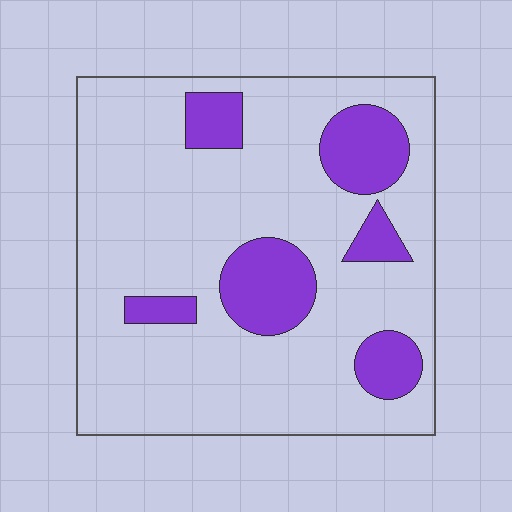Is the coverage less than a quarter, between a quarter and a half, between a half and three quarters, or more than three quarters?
Less than a quarter.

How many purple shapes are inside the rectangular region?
6.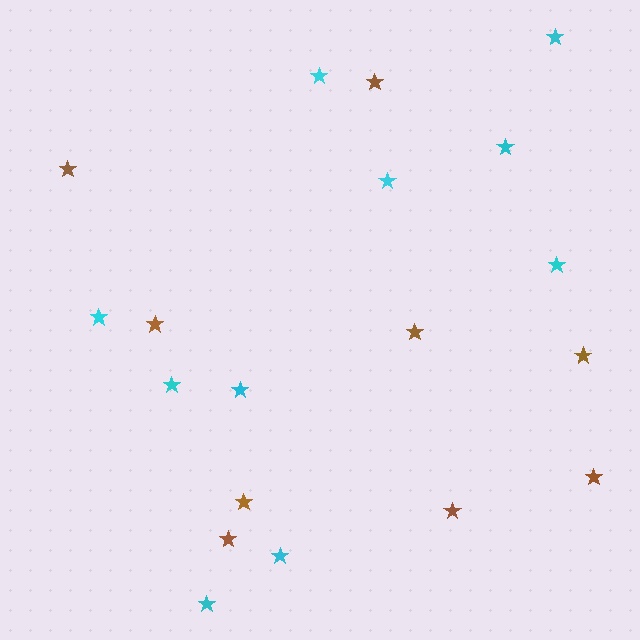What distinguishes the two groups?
There are 2 groups: one group of cyan stars (10) and one group of brown stars (9).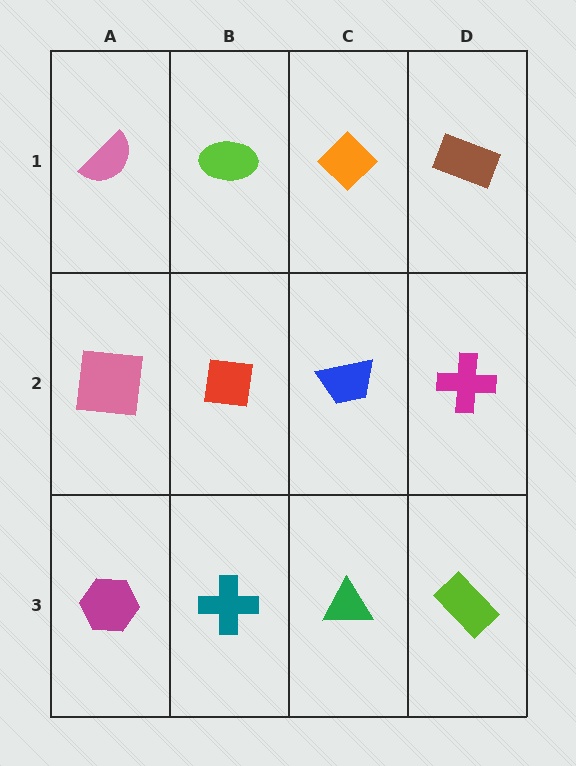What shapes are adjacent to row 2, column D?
A brown rectangle (row 1, column D), a lime rectangle (row 3, column D), a blue trapezoid (row 2, column C).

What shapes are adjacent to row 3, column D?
A magenta cross (row 2, column D), a green triangle (row 3, column C).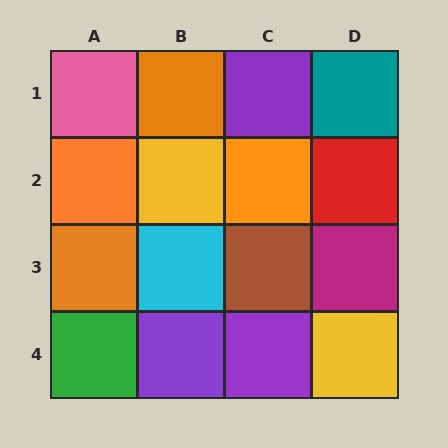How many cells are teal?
1 cell is teal.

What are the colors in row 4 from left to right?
Green, purple, purple, yellow.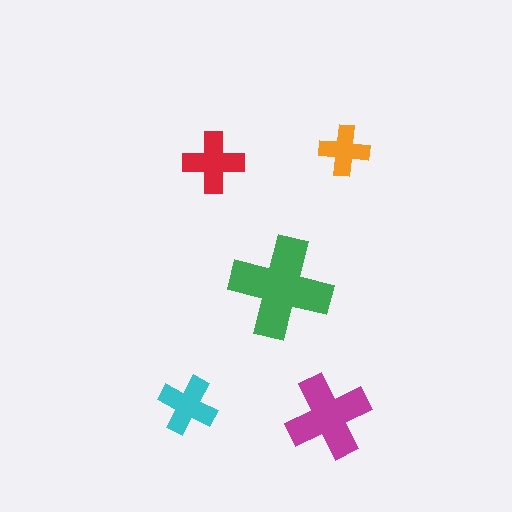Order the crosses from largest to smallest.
the green one, the magenta one, the red one, the cyan one, the orange one.